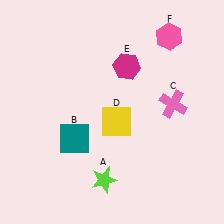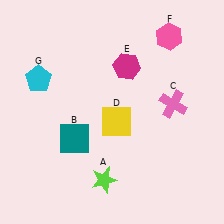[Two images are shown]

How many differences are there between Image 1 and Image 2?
There is 1 difference between the two images.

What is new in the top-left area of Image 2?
A cyan pentagon (G) was added in the top-left area of Image 2.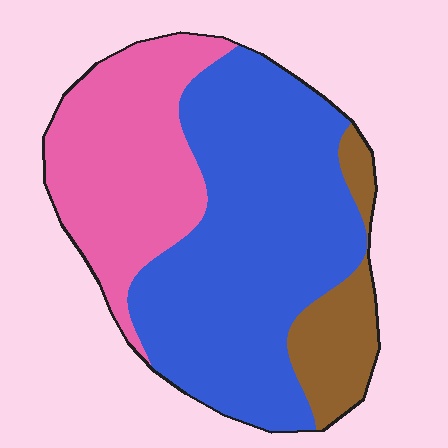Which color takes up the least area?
Brown, at roughly 15%.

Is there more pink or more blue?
Blue.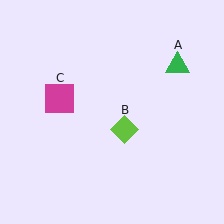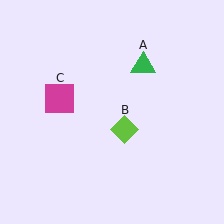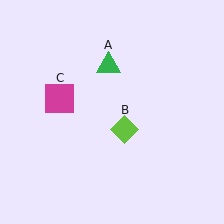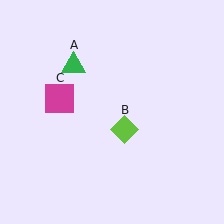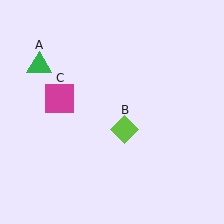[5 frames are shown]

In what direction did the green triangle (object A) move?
The green triangle (object A) moved left.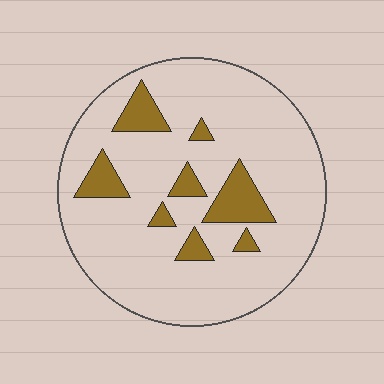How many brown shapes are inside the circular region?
8.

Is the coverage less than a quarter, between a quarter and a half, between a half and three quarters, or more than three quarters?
Less than a quarter.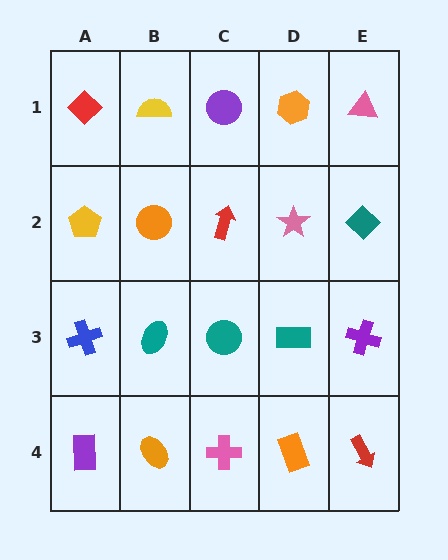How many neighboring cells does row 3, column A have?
3.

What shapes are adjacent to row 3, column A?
A yellow pentagon (row 2, column A), a purple rectangle (row 4, column A), a teal ellipse (row 3, column B).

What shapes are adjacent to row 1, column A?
A yellow pentagon (row 2, column A), a yellow semicircle (row 1, column B).